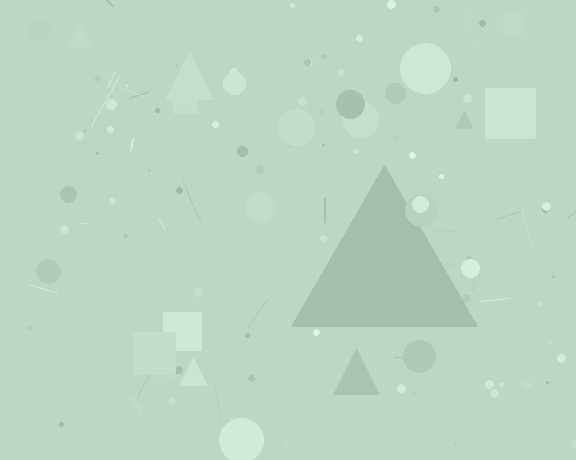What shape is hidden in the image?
A triangle is hidden in the image.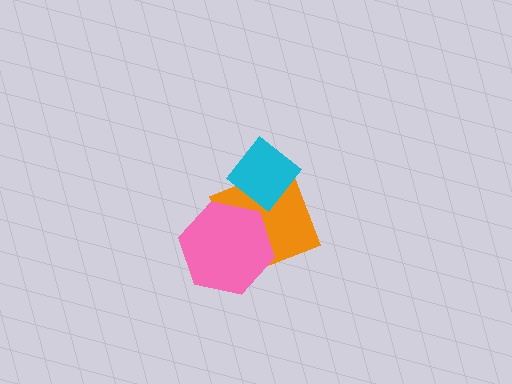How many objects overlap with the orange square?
2 objects overlap with the orange square.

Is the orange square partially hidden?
Yes, it is partially covered by another shape.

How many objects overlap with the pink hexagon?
1 object overlaps with the pink hexagon.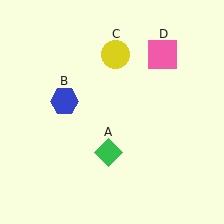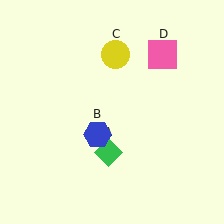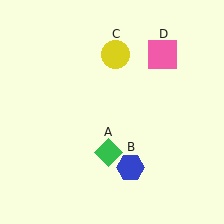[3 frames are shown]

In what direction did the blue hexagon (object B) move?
The blue hexagon (object B) moved down and to the right.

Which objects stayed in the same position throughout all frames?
Green diamond (object A) and yellow circle (object C) and pink square (object D) remained stationary.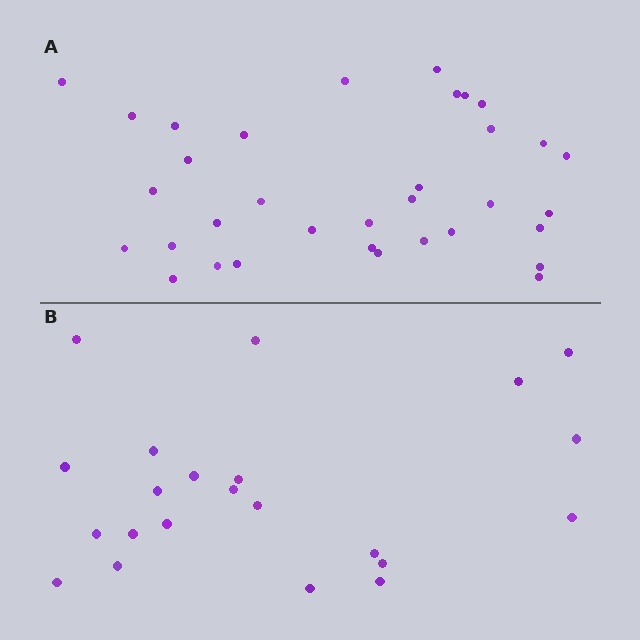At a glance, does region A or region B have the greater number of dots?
Region A (the top region) has more dots.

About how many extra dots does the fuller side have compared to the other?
Region A has roughly 12 or so more dots than region B.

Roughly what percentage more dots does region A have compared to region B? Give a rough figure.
About 55% more.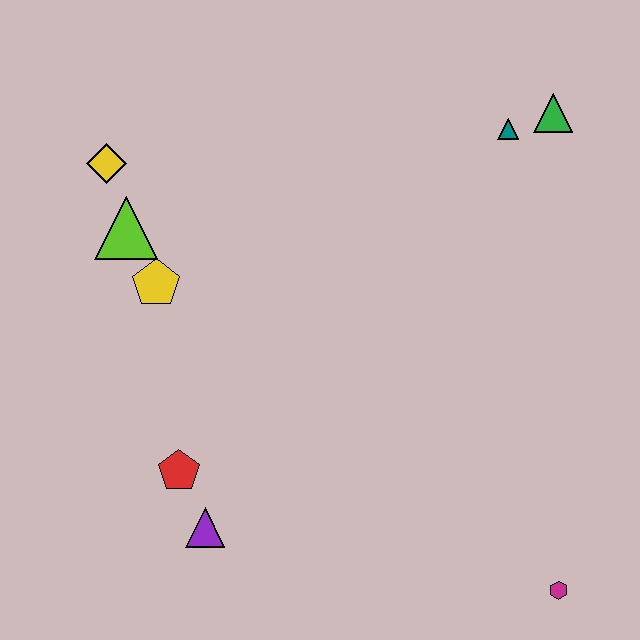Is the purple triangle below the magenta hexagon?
No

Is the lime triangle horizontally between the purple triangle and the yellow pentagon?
No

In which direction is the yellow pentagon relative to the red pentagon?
The yellow pentagon is above the red pentagon.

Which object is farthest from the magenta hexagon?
The yellow diamond is farthest from the magenta hexagon.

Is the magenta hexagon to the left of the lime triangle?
No